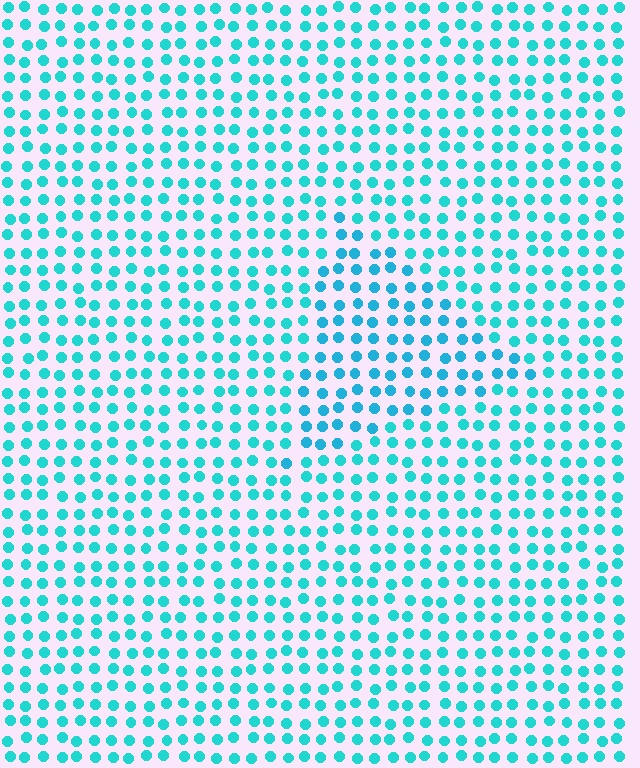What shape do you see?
I see a triangle.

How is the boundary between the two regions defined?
The boundary is defined purely by a slight shift in hue (about 15 degrees). Spacing, size, and orientation are identical on both sides.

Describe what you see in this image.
The image is filled with small cyan elements in a uniform arrangement. A triangle-shaped region is visible where the elements are tinted to a slightly different hue, forming a subtle color boundary.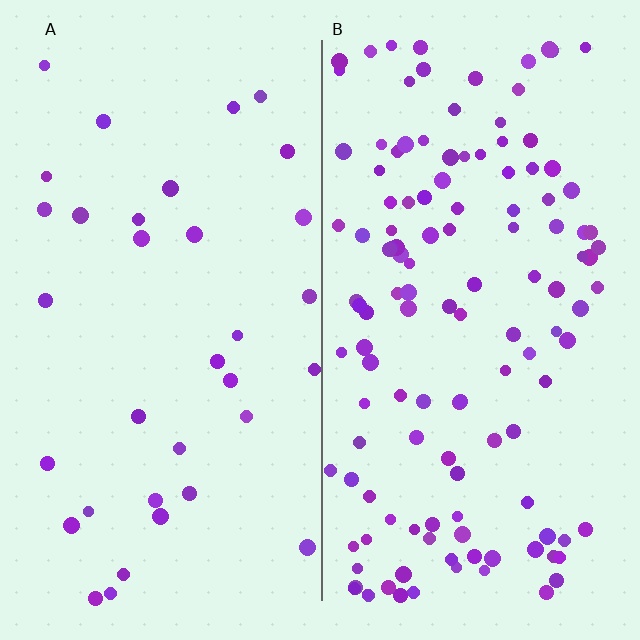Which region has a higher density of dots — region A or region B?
B (the right).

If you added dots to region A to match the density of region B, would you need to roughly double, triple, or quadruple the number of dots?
Approximately quadruple.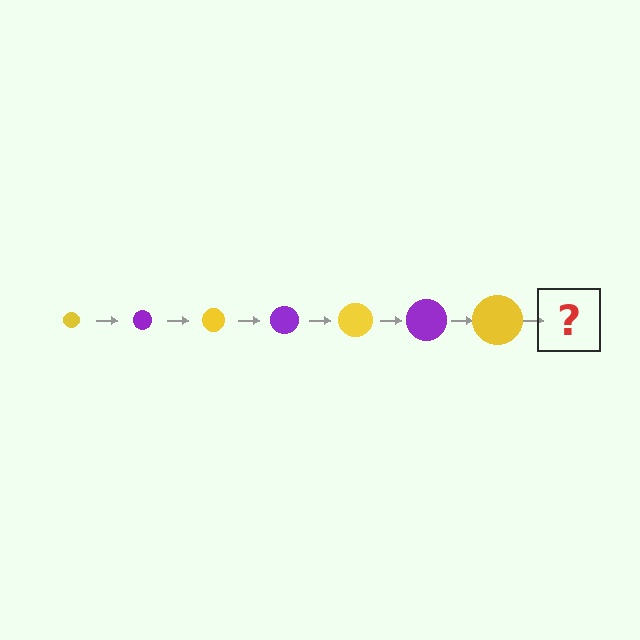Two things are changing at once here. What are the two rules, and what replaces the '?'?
The two rules are that the circle grows larger each step and the color cycles through yellow and purple. The '?' should be a purple circle, larger than the previous one.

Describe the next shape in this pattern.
It should be a purple circle, larger than the previous one.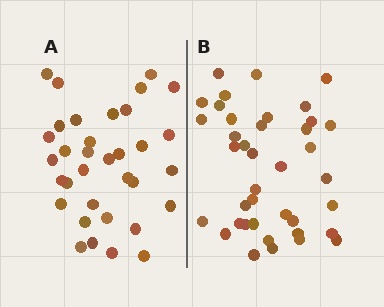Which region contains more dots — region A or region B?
Region B (the right region) has more dots.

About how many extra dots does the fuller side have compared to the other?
Region B has about 5 more dots than region A.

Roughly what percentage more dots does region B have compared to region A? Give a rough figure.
About 15% more.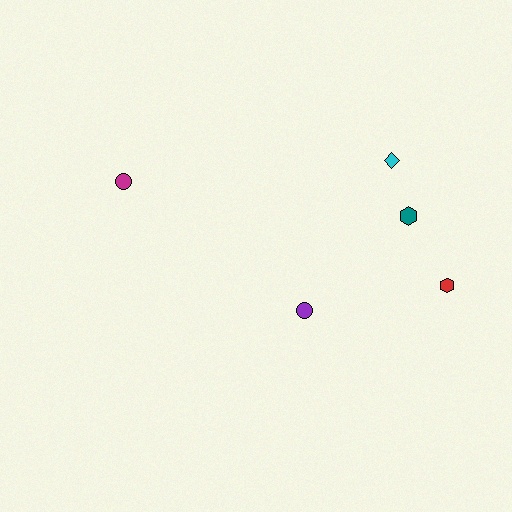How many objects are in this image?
There are 5 objects.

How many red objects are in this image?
There is 1 red object.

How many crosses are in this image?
There are no crosses.